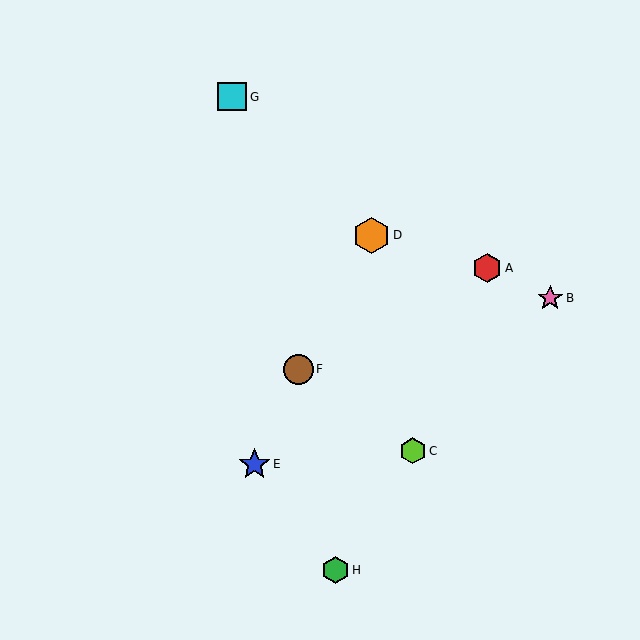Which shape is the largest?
The orange hexagon (labeled D) is the largest.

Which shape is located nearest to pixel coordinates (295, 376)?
The brown circle (labeled F) at (298, 369) is nearest to that location.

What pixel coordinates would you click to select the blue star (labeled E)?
Click at (254, 464) to select the blue star E.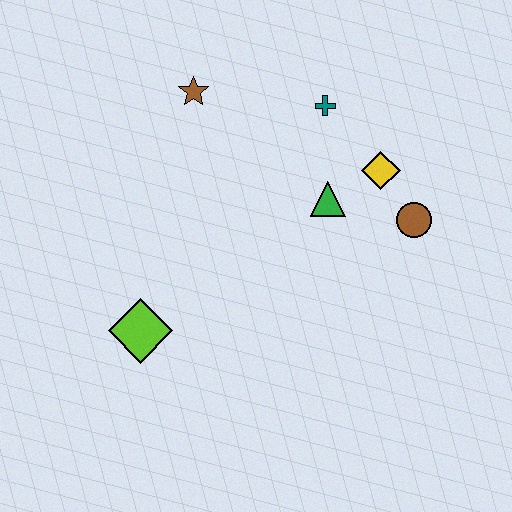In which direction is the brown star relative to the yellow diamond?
The brown star is to the left of the yellow diamond.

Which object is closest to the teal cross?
The yellow diamond is closest to the teal cross.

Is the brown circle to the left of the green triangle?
No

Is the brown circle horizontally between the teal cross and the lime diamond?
No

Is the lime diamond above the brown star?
No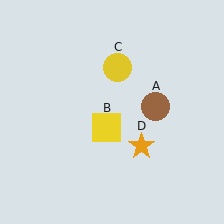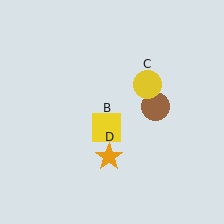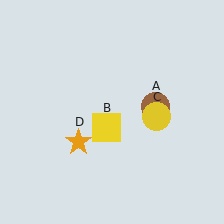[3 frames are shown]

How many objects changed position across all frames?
2 objects changed position: yellow circle (object C), orange star (object D).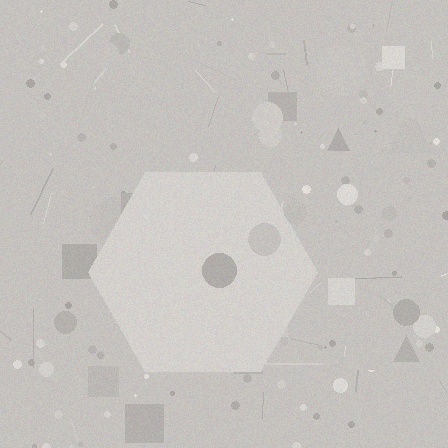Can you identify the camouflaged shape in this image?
The camouflaged shape is a hexagon.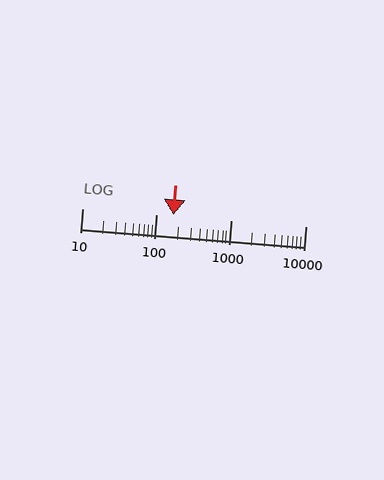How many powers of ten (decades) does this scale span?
The scale spans 3 decades, from 10 to 10000.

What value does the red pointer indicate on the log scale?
The pointer indicates approximately 170.